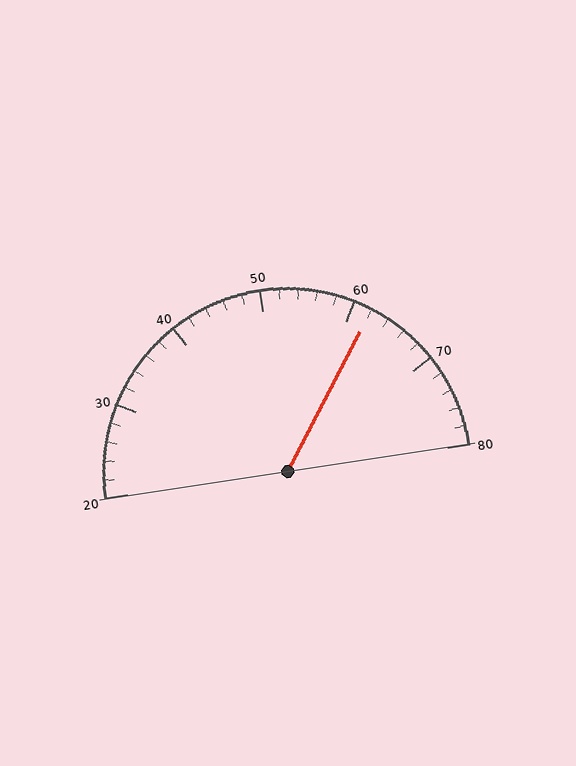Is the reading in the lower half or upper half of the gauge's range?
The reading is in the upper half of the range (20 to 80).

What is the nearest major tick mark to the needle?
The nearest major tick mark is 60.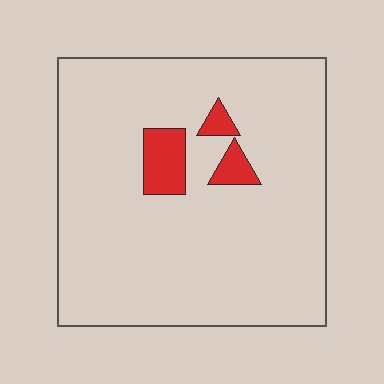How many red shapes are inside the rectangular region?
3.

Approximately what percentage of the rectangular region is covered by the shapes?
Approximately 5%.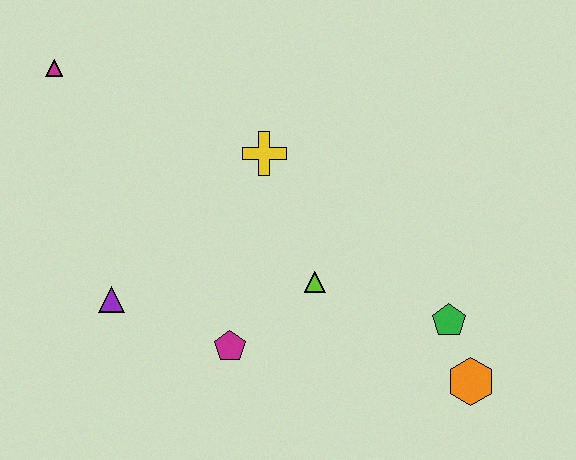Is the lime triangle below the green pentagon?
No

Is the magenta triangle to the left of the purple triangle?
Yes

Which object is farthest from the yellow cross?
The orange hexagon is farthest from the yellow cross.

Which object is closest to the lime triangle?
The magenta pentagon is closest to the lime triangle.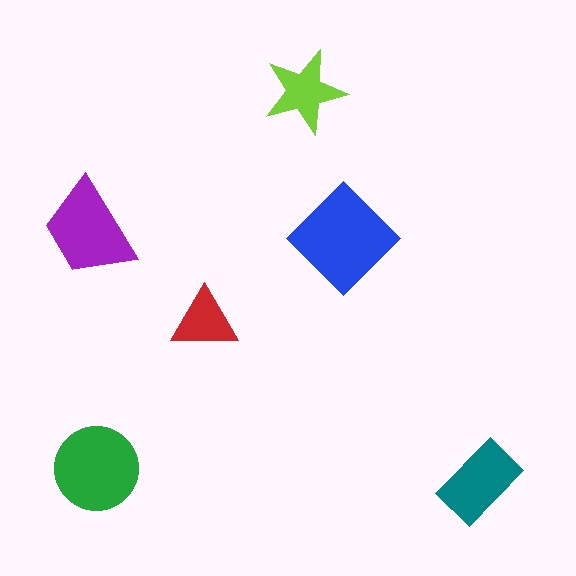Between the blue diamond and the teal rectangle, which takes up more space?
The blue diamond.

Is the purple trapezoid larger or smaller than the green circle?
Smaller.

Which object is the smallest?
The red triangle.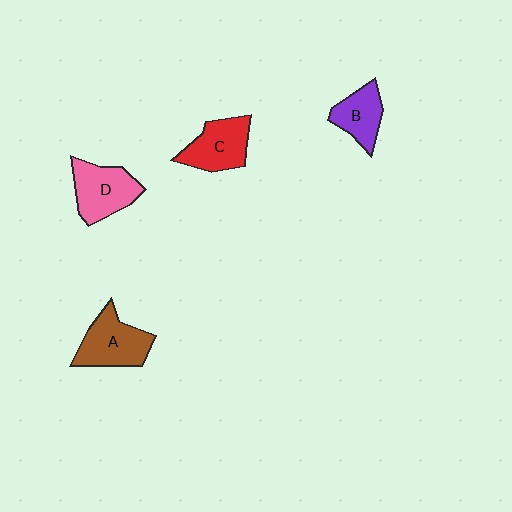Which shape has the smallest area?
Shape B (purple).